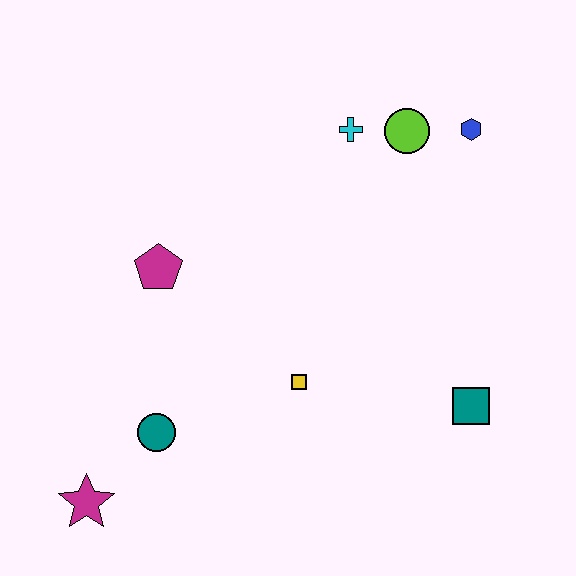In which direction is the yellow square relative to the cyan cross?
The yellow square is below the cyan cross.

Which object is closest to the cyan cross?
The lime circle is closest to the cyan cross.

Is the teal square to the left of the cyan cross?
No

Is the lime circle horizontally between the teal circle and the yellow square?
No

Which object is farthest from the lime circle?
The magenta star is farthest from the lime circle.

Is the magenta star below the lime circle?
Yes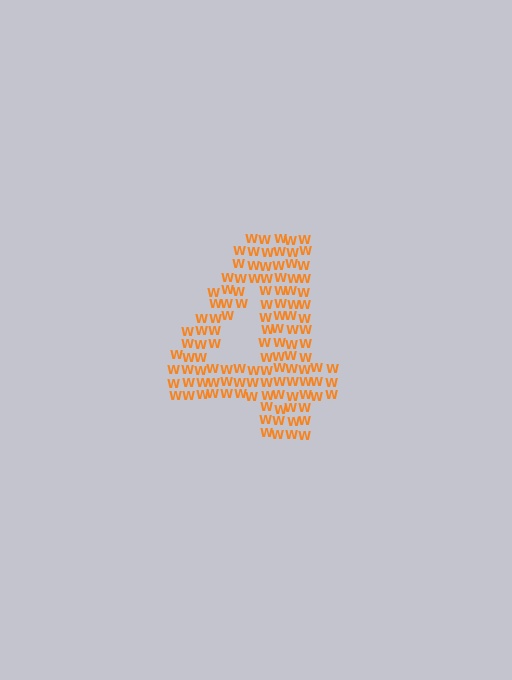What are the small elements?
The small elements are letter W's.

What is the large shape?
The large shape is the digit 4.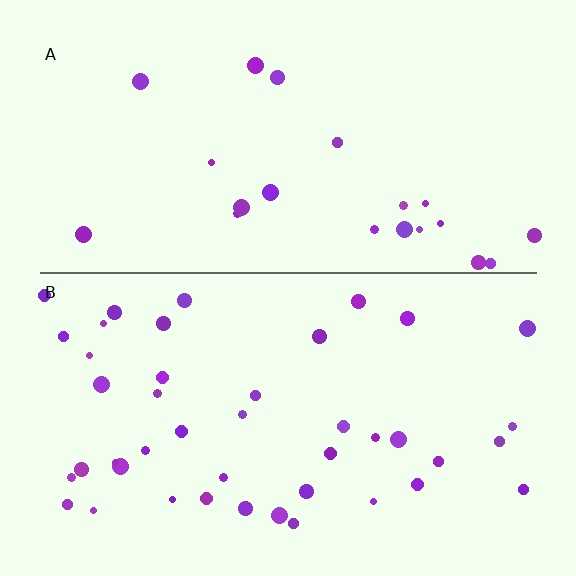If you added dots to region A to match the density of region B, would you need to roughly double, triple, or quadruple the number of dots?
Approximately double.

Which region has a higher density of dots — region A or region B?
B (the bottom).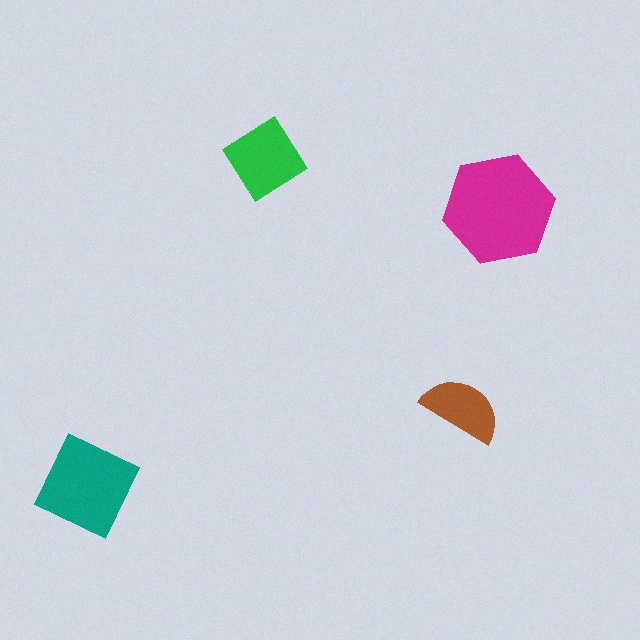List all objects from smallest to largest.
The brown semicircle, the green diamond, the teal square, the magenta hexagon.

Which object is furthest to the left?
The teal square is leftmost.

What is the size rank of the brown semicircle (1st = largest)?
4th.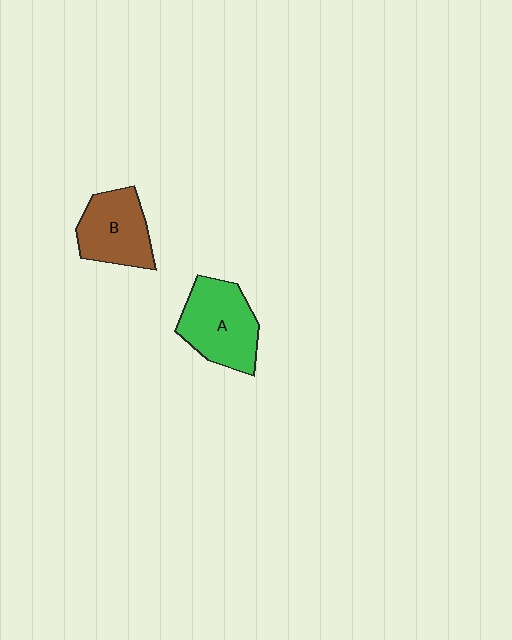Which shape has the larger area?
Shape A (green).